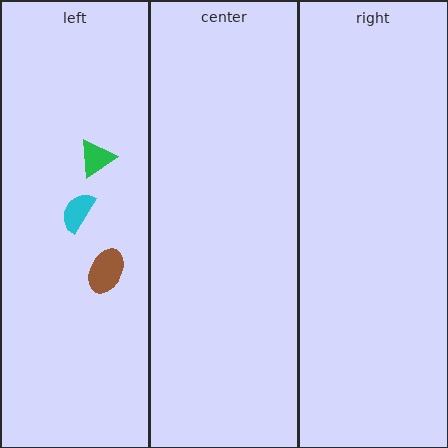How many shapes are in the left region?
3.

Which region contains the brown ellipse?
The left region.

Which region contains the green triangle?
The left region.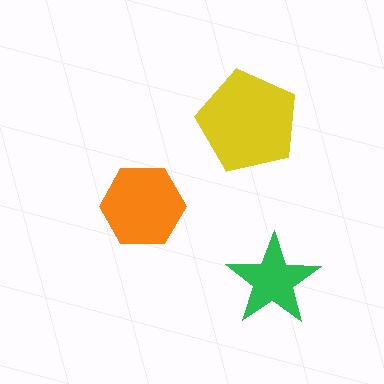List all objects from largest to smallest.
The yellow pentagon, the orange hexagon, the green star.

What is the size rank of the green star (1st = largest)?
3rd.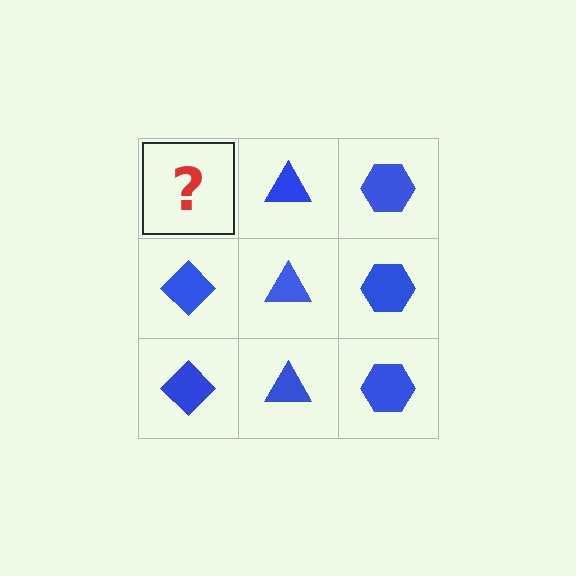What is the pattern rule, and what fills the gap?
The rule is that each column has a consistent shape. The gap should be filled with a blue diamond.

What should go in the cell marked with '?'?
The missing cell should contain a blue diamond.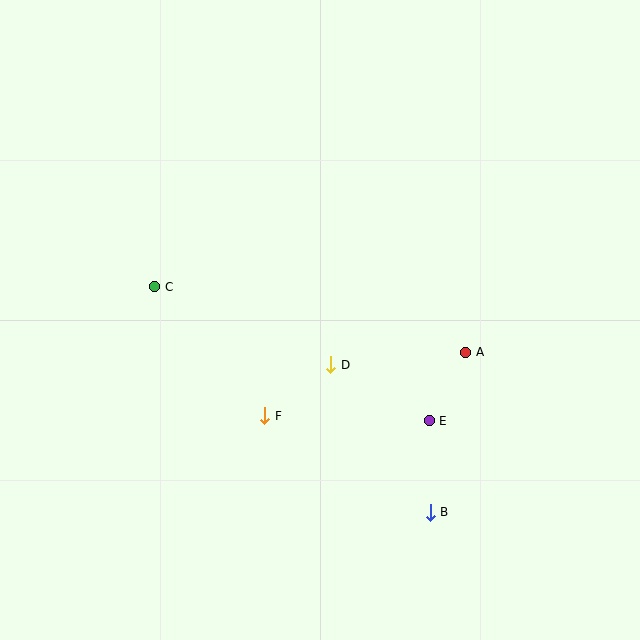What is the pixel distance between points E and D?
The distance between E and D is 113 pixels.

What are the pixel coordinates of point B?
Point B is at (430, 512).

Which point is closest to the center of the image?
Point D at (331, 365) is closest to the center.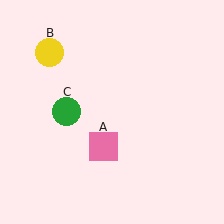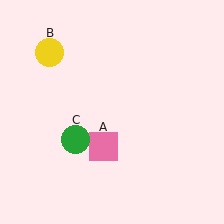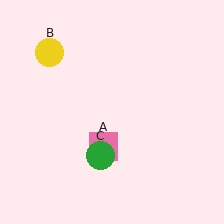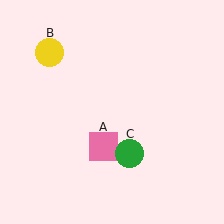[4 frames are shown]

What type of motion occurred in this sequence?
The green circle (object C) rotated counterclockwise around the center of the scene.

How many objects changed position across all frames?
1 object changed position: green circle (object C).